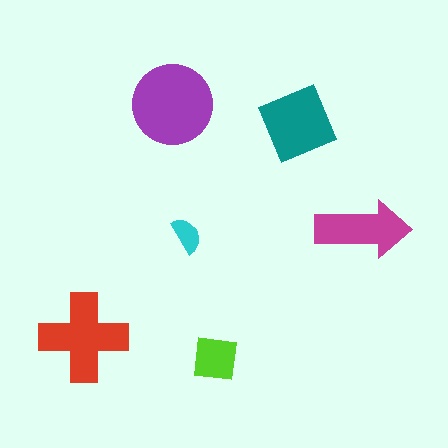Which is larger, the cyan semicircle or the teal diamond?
The teal diamond.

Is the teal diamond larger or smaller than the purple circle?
Smaller.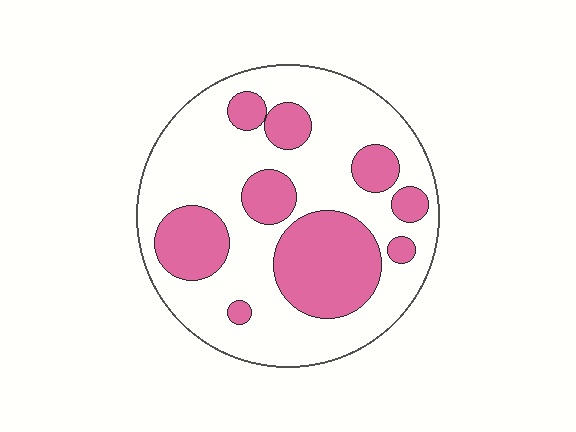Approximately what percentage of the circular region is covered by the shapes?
Approximately 30%.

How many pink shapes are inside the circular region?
9.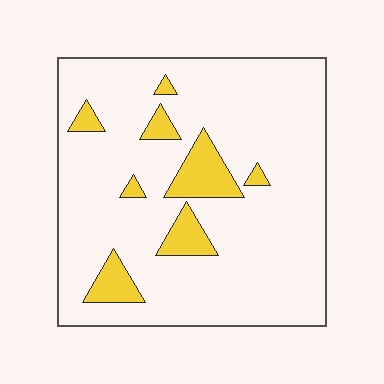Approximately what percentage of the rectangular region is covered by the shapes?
Approximately 10%.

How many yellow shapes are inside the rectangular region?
8.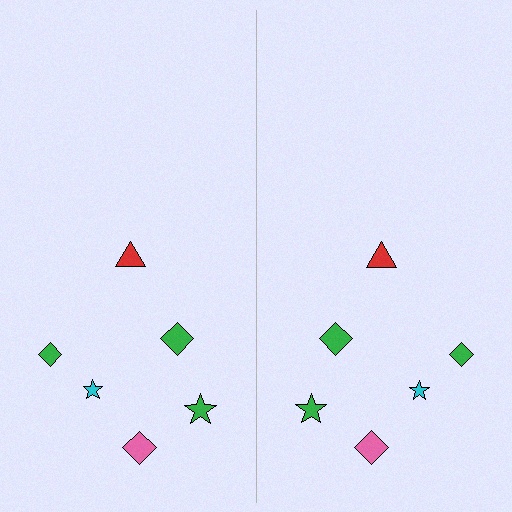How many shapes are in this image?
There are 12 shapes in this image.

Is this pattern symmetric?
Yes, this pattern has bilateral (reflection) symmetry.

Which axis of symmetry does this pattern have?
The pattern has a vertical axis of symmetry running through the center of the image.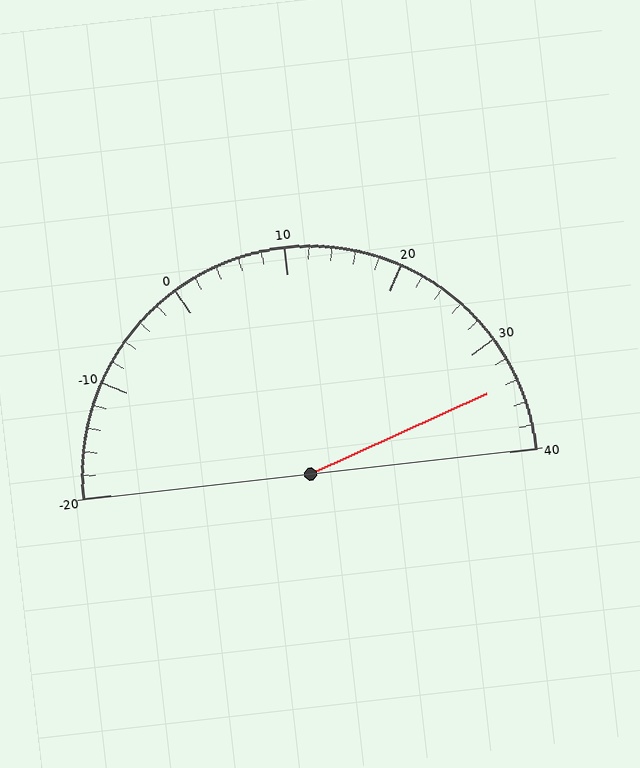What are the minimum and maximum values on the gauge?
The gauge ranges from -20 to 40.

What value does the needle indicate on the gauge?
The needle indicates approximately 34.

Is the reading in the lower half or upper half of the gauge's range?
The reading is in the upper half of the range (-20 to 40).